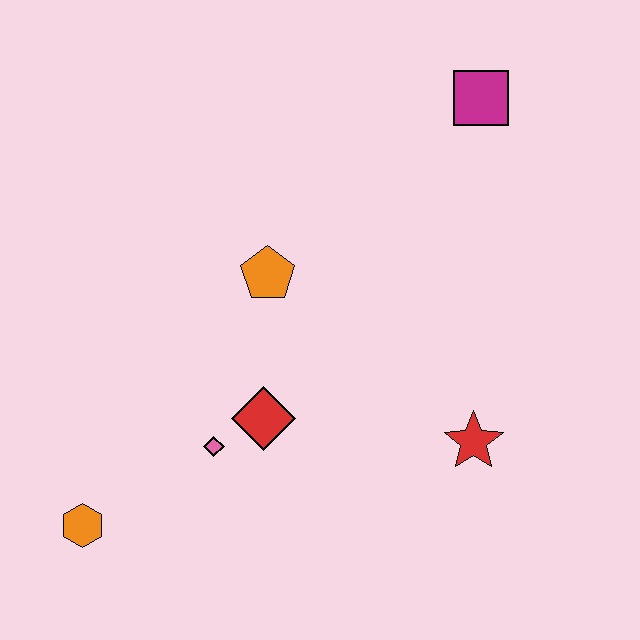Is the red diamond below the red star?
No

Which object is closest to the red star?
The red diamond is closest to the red star.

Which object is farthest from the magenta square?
The orange hexagon is farthest from the magenta square.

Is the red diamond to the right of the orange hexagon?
Yes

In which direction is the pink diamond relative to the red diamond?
The pink diamond is to the left of the red diamond.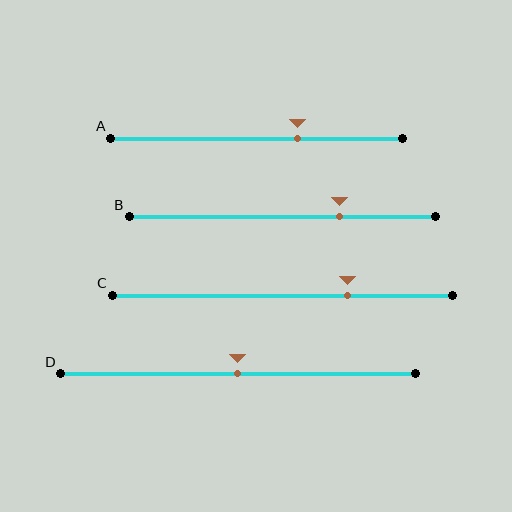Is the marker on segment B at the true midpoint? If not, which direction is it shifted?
No, the marker on segment B is shifted to the right by about 19% of the segment length.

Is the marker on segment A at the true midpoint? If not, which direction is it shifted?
No, the marker on segment A is shifted to the right by about 14% of the segment length.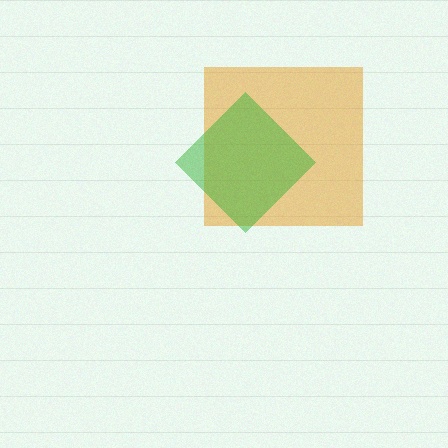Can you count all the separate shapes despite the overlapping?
Yes, there are 2 separate shapes.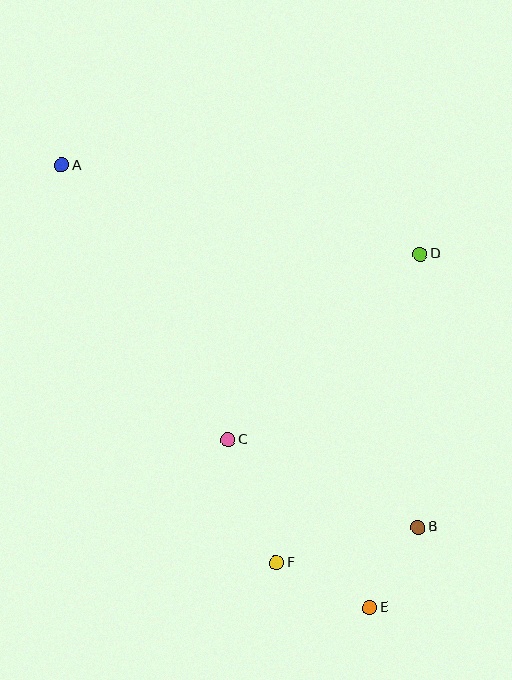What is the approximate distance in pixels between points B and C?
The distance between B and C is approximately 209 pixels.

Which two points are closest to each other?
Points B and E are closest to each other.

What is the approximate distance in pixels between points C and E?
The distance between C and E is approximately 220 pixels.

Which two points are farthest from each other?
Points A and E are farthest from each other.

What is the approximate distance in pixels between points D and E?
The distance between D and E is approximately 357 pixels.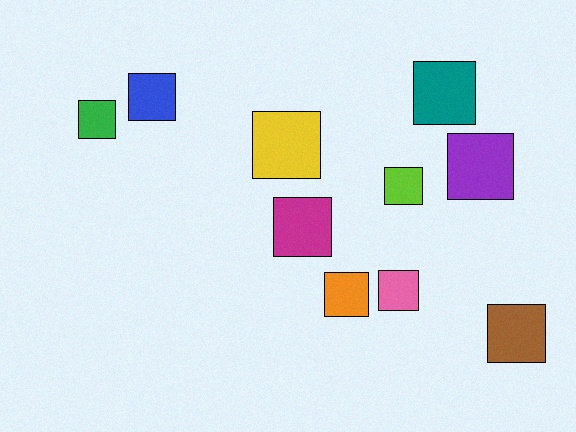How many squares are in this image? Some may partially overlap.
There are 10 squares.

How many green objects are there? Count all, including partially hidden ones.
There is 1 green object.